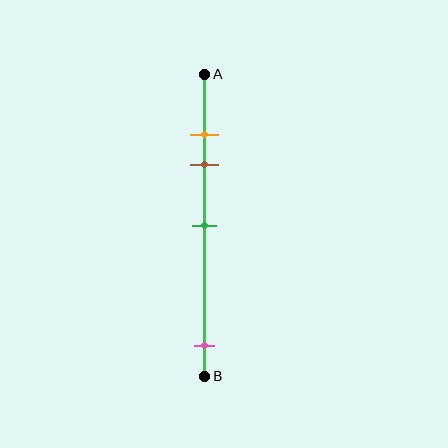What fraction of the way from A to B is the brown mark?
The brown mark is approximately 30% (0.3) of the way from A to B.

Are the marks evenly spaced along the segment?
No, the marks are not evenly spaced.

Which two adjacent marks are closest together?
The orange and brown marks are the closest adjacent pair.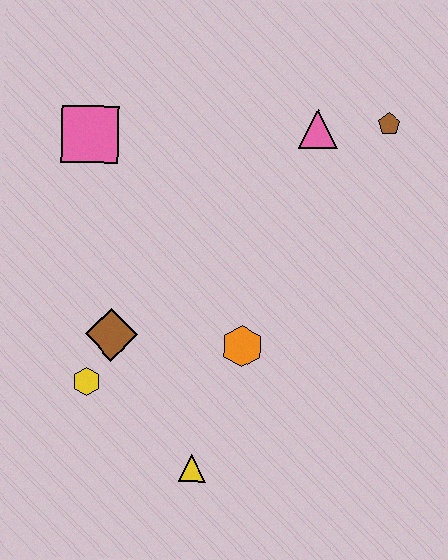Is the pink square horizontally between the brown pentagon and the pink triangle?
No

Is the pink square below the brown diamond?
No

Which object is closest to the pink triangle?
The brown pentagon is closest to the pink triangle.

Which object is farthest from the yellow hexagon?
The brown pentagon is farthest from the yellow hexagon.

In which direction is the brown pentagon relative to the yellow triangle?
The brown pentagon is above the yellow triangle.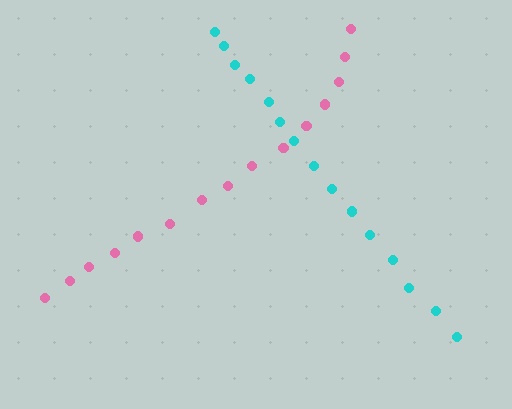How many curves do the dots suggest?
There are 2 distinct paths.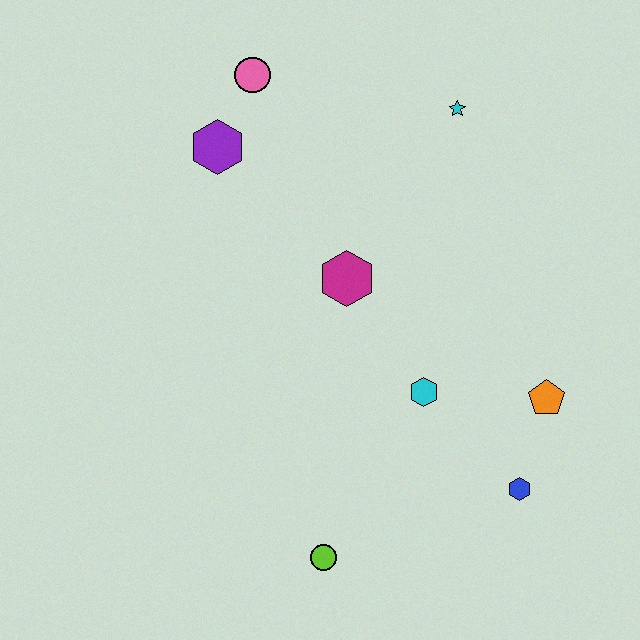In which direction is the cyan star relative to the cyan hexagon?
The cyan star is above the cyan hexagon.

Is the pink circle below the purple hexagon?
No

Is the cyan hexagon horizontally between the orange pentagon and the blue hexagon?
No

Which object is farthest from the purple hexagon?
The blue hexagon is farthest from the purple hexagon.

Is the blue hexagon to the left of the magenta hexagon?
No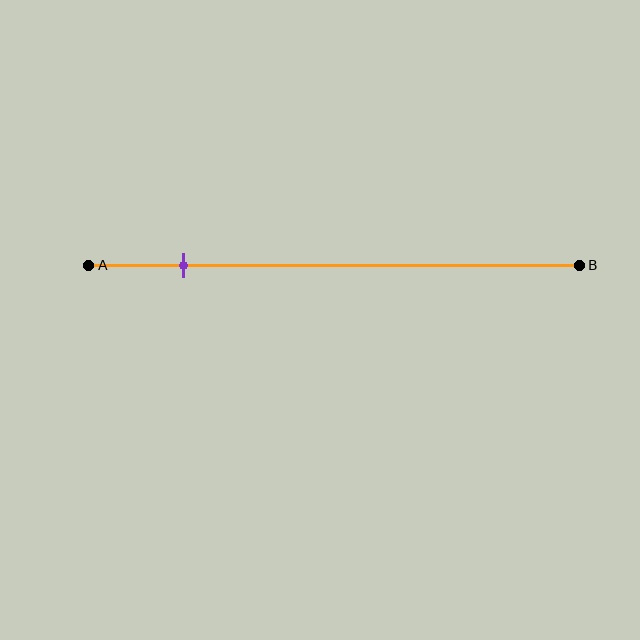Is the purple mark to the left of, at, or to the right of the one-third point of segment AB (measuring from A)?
The purple mark is to the left of the one-third point of segment AB.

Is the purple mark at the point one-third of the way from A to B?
No, the mark is at about 20% from A, not at the 33% one-third point.